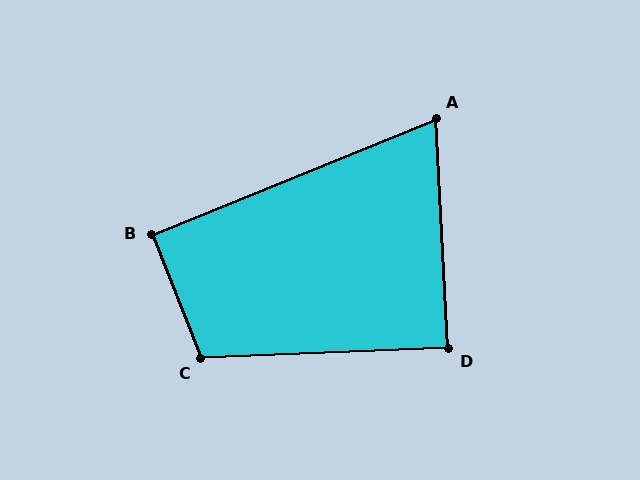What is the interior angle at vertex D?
Approximately 89 degrees (approximately right).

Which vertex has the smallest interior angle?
A, at approximately 71 degrees.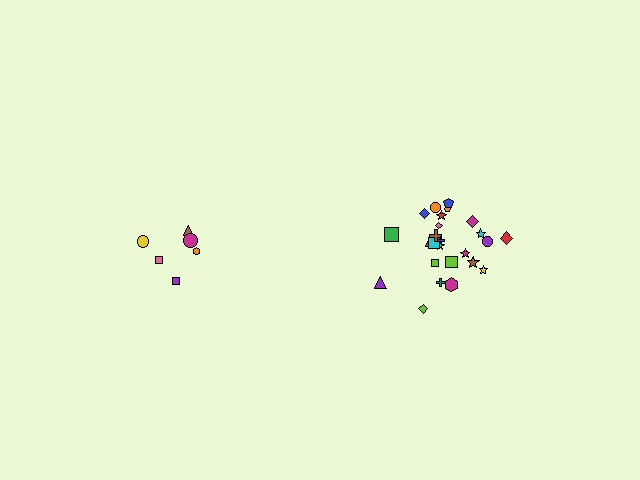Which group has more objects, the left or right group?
The right group.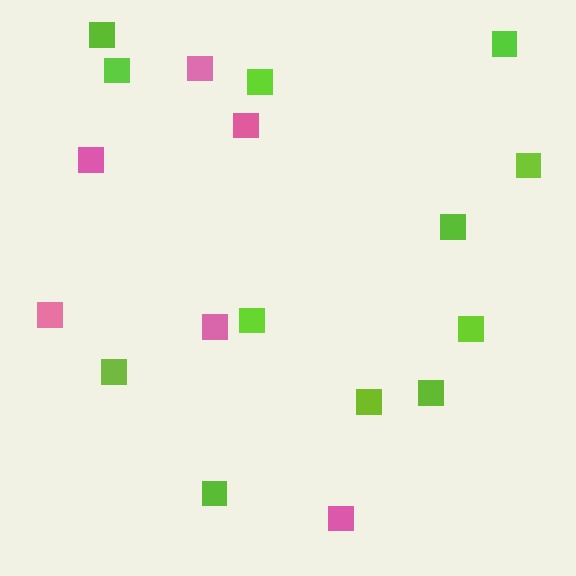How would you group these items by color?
There are 2 groups: one group of pink squares (6) and one group of lime squares (12).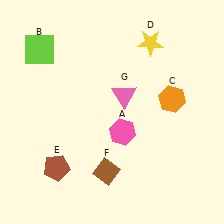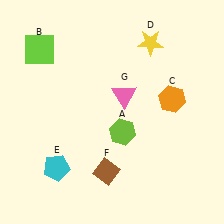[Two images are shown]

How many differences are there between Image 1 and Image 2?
There are 2 differences between the two images.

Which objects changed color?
A changed from pink to lime. E changed from brown to cyan.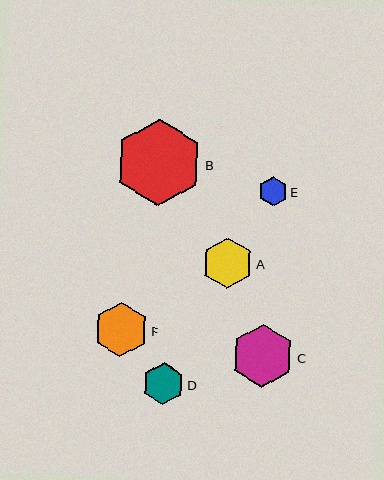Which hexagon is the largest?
Hexagon B is the largest with a size of approximately 88 pixels.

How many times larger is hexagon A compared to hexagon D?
Hexagon A is approximately 1.2 times the size of hexagon D.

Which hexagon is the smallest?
Hexagon E is the smallest with a size of approximately 29 pixels.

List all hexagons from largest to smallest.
From largest to smallest: B, C, F, A, D, E.